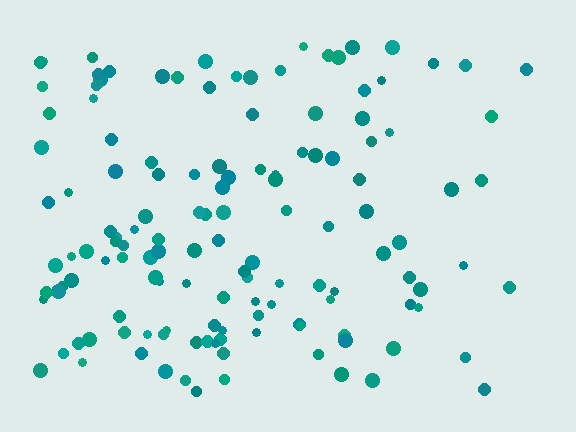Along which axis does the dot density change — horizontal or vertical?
Horizontal.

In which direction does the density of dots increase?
From right to left, with the left side densest.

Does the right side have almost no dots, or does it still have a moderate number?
Still a moderate number, just noticeably fewer than the left.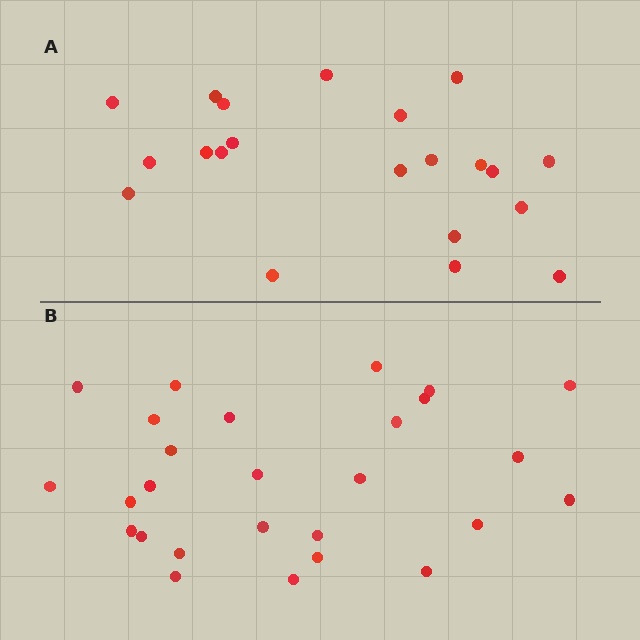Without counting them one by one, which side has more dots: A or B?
Region B (the bottom region) has more dots.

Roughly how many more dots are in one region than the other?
Region B has about 6 more dots than region A.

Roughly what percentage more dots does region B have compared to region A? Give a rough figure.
About 30% more.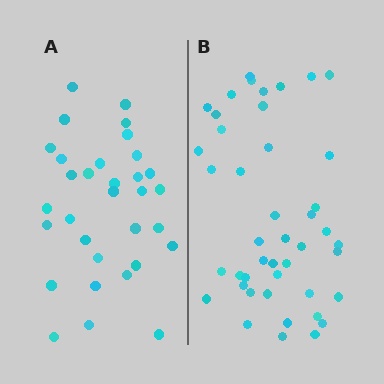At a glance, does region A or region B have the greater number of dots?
Region B (the right region) has more dots.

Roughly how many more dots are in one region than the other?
Region B has roughly 12 or so more dots than region A.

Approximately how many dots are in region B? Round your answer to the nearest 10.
About 40 dots. (The exact count is 44, which rounds to 40.)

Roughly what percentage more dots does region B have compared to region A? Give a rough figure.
About 40% more.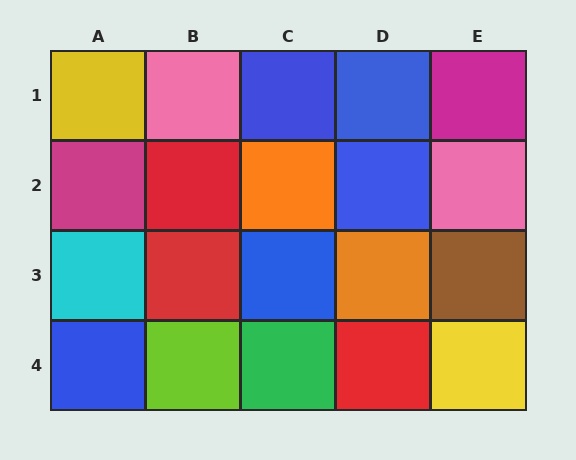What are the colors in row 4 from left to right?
Blue, lime, green, red, yellow.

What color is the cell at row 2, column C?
Orange.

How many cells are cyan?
1 cell is cyan.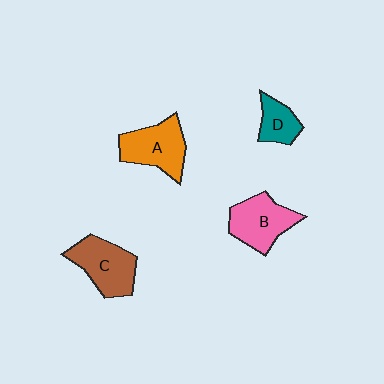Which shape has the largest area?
Shape C (brown).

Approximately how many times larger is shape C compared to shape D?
Approximately 1.8 times.